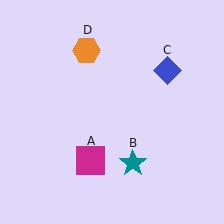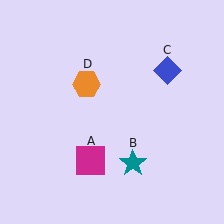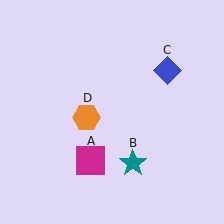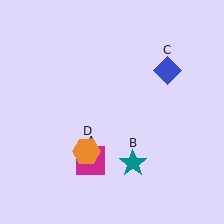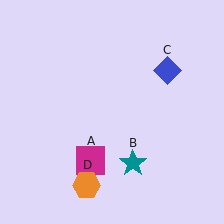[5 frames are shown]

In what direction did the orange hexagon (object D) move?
The orange hexagon (object D) moved down.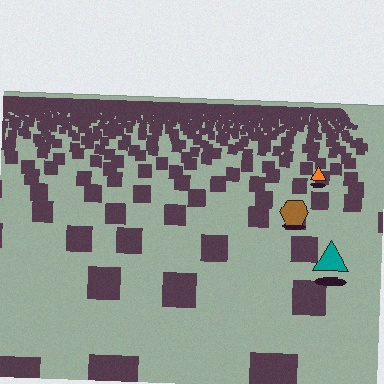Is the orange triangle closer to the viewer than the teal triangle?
No. The teal triangle is closer — you can tell from the texture gradient: the ground texture is coarser near it.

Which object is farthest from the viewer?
The orange triangle is farthest from the viewer. It appears smaller and the ground texture around it is denser.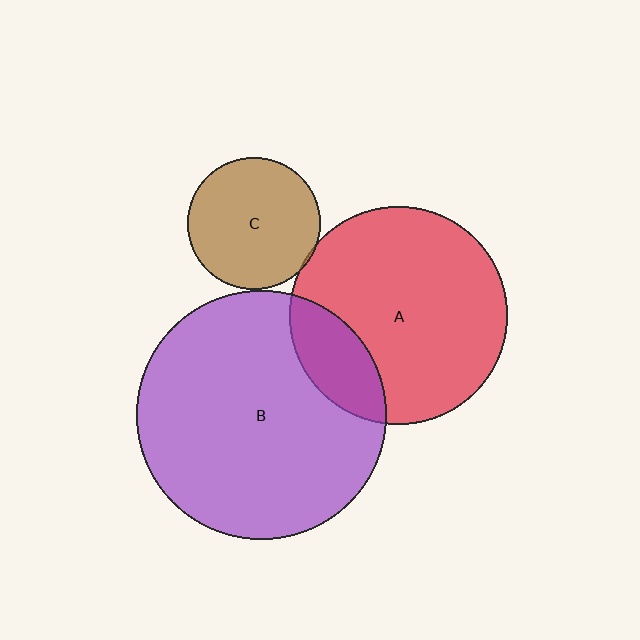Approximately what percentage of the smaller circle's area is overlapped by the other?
Approximately 5%.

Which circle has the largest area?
Circle B (purple).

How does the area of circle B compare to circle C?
Approximately 3.5 times.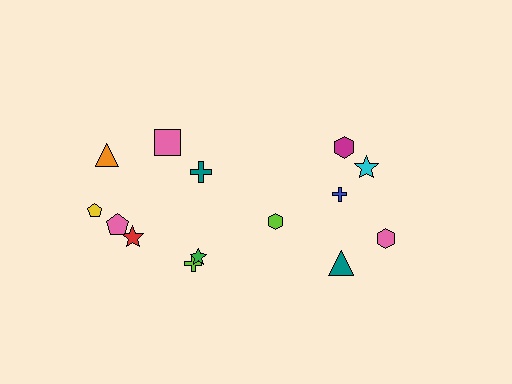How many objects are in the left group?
There are 8 objects.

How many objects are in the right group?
There are 6 objects.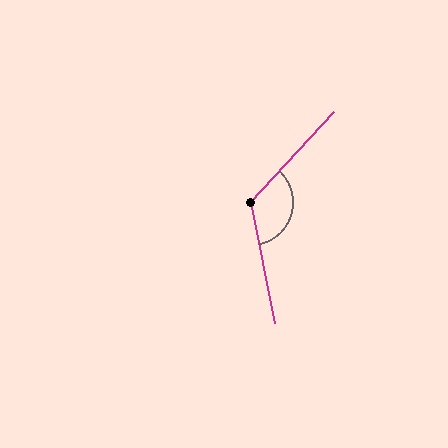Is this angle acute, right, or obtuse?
It is obtuse.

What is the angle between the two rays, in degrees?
Approximately 126 degrees.